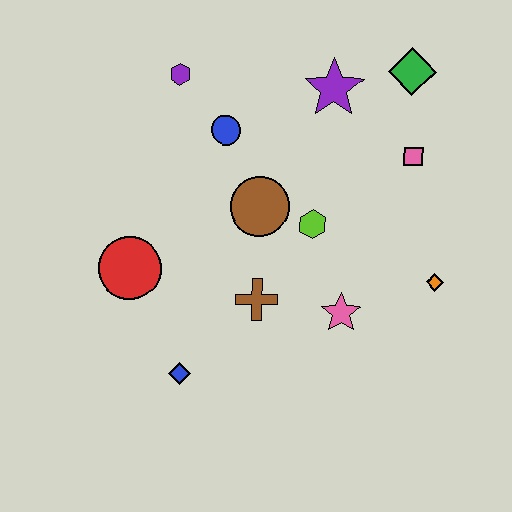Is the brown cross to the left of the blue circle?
No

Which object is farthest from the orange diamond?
The purple hexagon is farthest from the orange diamond.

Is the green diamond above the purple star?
Yes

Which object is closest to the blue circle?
The purple hexagon is closest to the blue circle.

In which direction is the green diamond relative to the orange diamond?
The green diamond is above the orange diamond.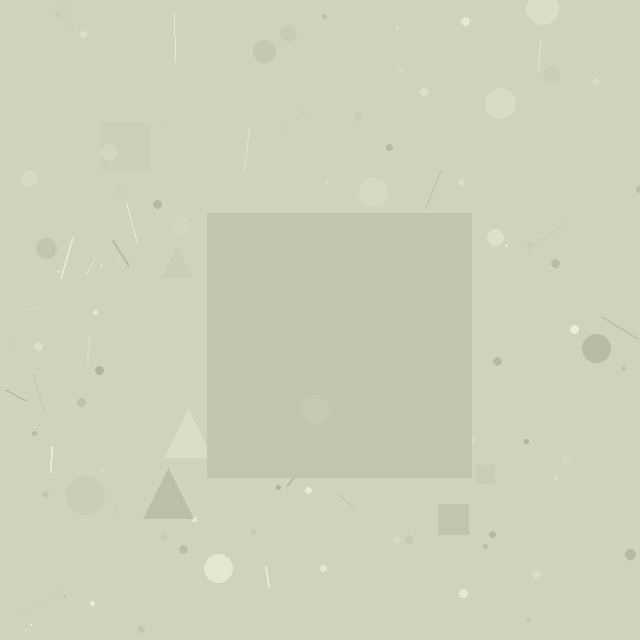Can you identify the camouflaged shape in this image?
The camouflaged shape is a square.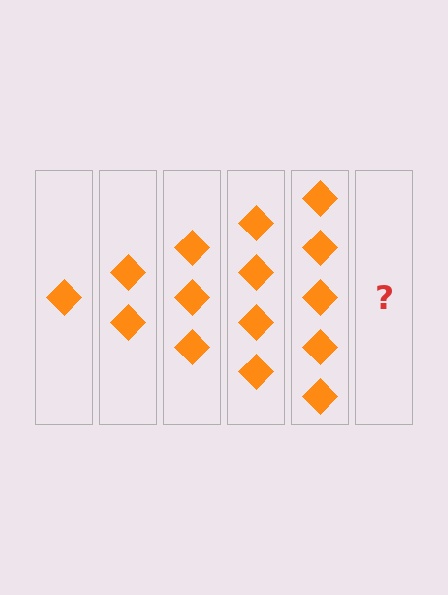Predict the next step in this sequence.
The next step is 6 diamonds.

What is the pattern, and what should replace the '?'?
The pattern is that each step adds one more diamond. The '?' should be 6 diamonds.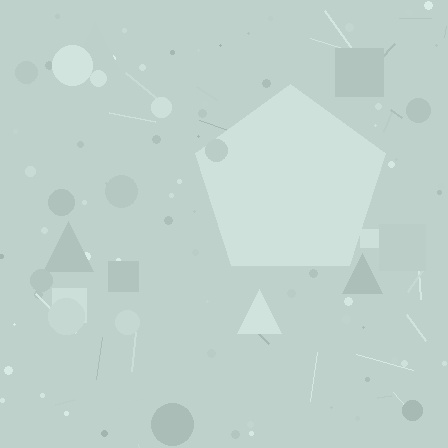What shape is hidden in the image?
A pentagon is hidden in the image.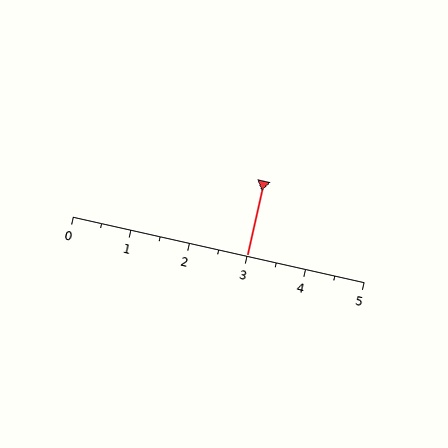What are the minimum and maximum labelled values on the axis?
The axis runs from 0 to 5.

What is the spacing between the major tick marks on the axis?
The major ticks are spaced 1 apart.